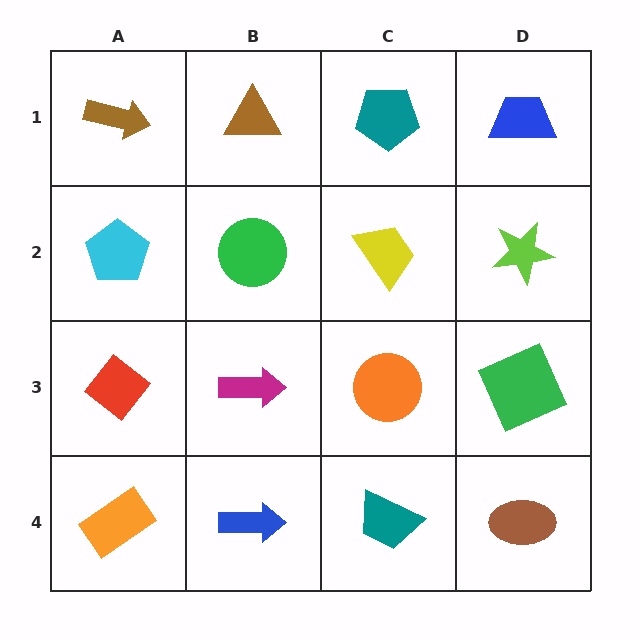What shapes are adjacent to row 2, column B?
A brown triangle (row 1, column B), a magenta arrow (row 3, column B), a cyan pentagon (row 2, column A), a yellow trapezoid (row 2, column C).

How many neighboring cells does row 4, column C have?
3.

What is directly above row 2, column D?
A blue trapezoid.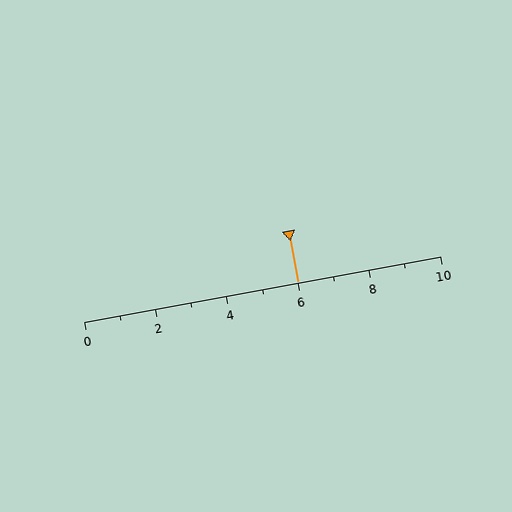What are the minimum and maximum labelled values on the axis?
The axis runs from 0 to 10.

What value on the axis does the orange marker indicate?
The marker indicates approximately 6.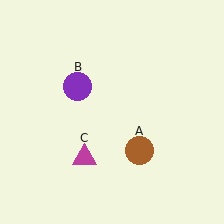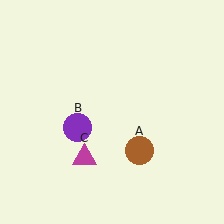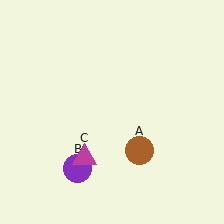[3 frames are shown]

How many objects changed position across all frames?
1 object changed position: purple circle (object B).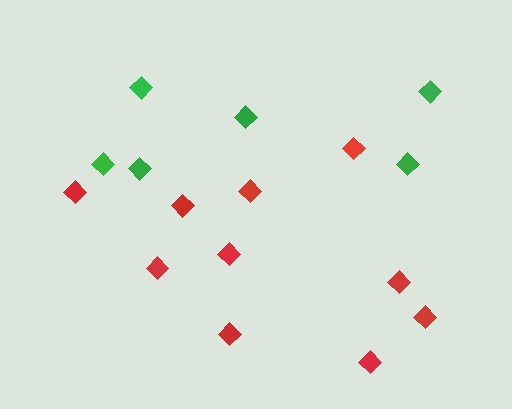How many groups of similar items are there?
There are 2 groups: one group of red diamonds (10) and one group of green diamonds (6).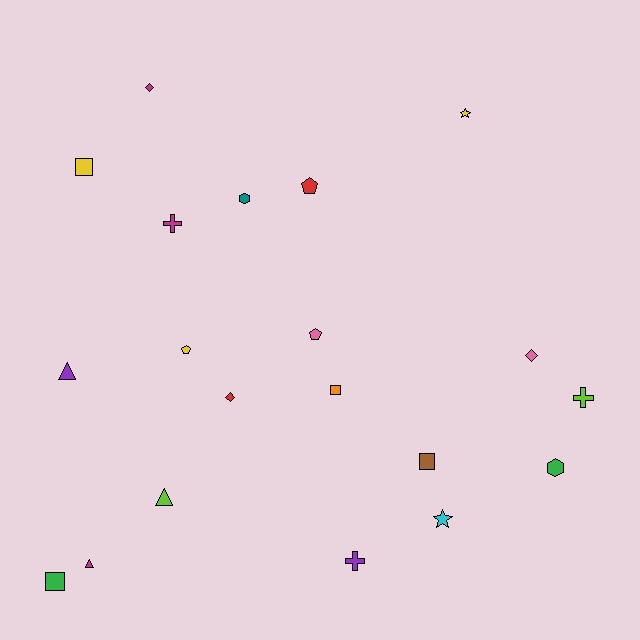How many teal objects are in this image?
There is 1 teal object.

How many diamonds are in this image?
There are 3 diamonds.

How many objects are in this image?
There are 20 objects.